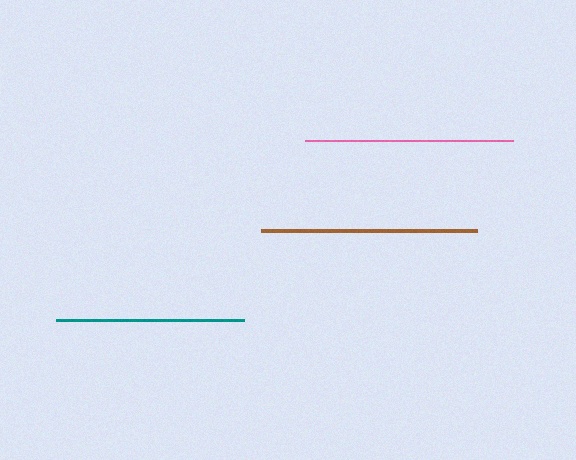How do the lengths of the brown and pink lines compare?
The brown and pink lines are approximately the same length.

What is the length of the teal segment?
The teal segment is approximately 188 pixels long.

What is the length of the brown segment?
The brown segment is approximately 216 pixels long.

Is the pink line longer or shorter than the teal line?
The pink line is longer than the teal line.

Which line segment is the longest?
The brown line is the longest at approximately 216 pixels.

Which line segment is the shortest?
The teal line is the shortest at approximately 188 pixels.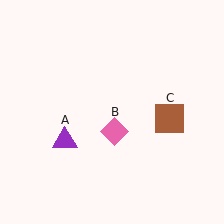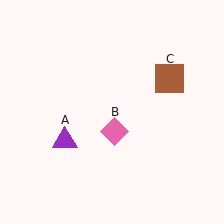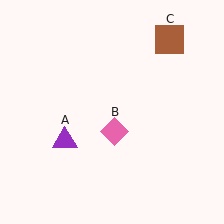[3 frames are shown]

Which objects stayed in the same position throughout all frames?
Purple triangle (object A) and pink diamond (object B) remained stationary.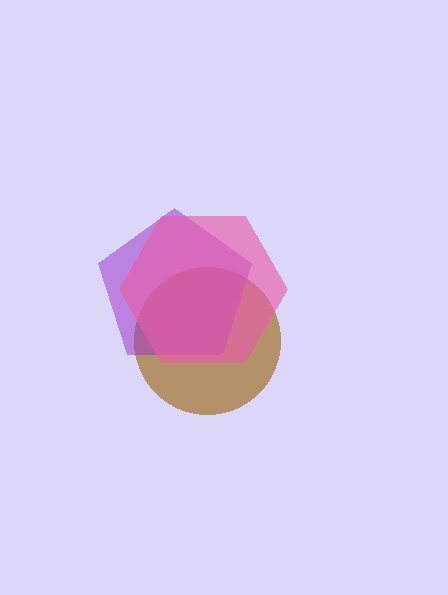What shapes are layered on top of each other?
The layered shapes are: a brown circle, a purple pentagon, a pink hexagon.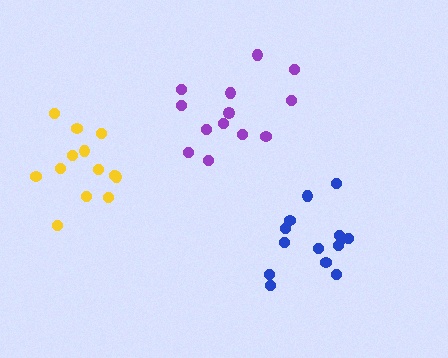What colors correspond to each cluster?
The clusters are colored: blue, purple, yellow.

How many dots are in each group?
Group 1: 14 dots, Group 2: 13 dots, Group 3: 13 dots (40 total).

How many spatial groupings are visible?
There are 3 spatial groupings.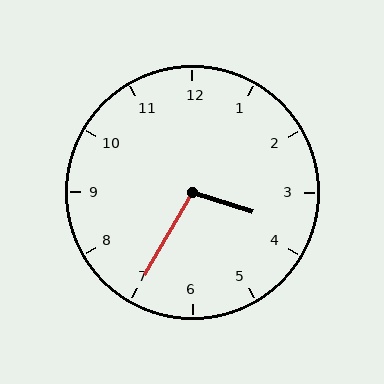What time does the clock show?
3:35.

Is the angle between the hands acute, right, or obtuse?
It is obtuse.